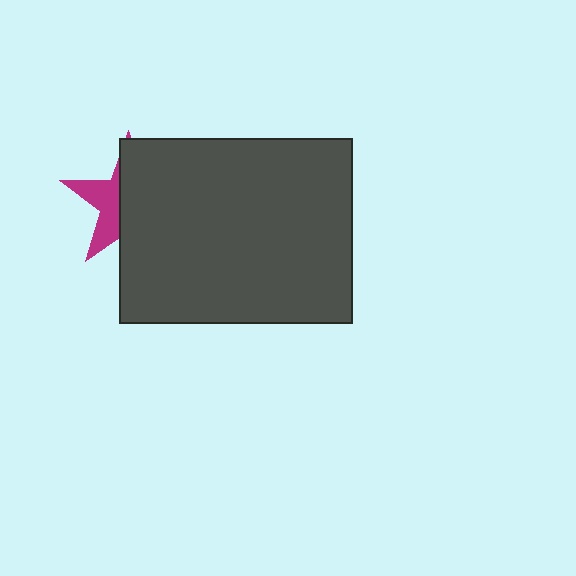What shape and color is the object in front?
The object in front is a dark gray rectangle.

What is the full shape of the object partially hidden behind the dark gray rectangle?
The partially hidden object is a magenta star.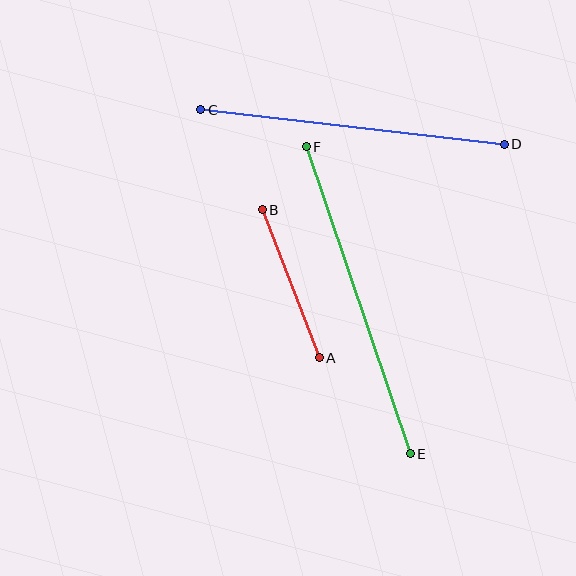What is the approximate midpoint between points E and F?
The midpoint is at approximately (358, 300) pixels.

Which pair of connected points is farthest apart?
Points E and F are farthest apart.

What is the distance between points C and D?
The distance is approximately 306 pixels.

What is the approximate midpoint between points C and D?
The midpoint is at approximately (352, 127) pixels.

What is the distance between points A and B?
The distance is approximately 159 pixels.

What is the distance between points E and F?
The distance is approximately 324 pixels.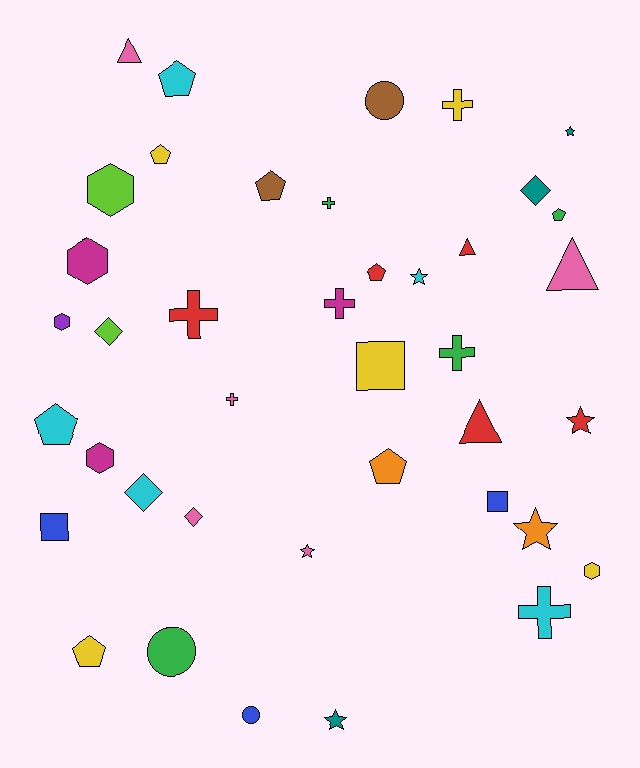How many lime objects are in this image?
There are 2 lime objects.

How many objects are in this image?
There are 40 objects.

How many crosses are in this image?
There are 7 crosses.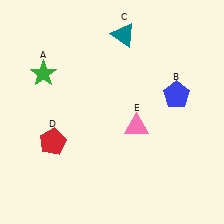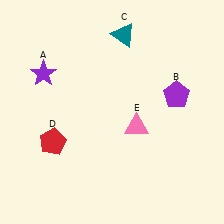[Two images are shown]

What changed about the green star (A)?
In Image 1, A is green. In Image 2, it changed to purple.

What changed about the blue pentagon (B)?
In Image 1, B is blue. In Image 2, it changed to purple.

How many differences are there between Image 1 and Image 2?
There are 2 differences between the two images.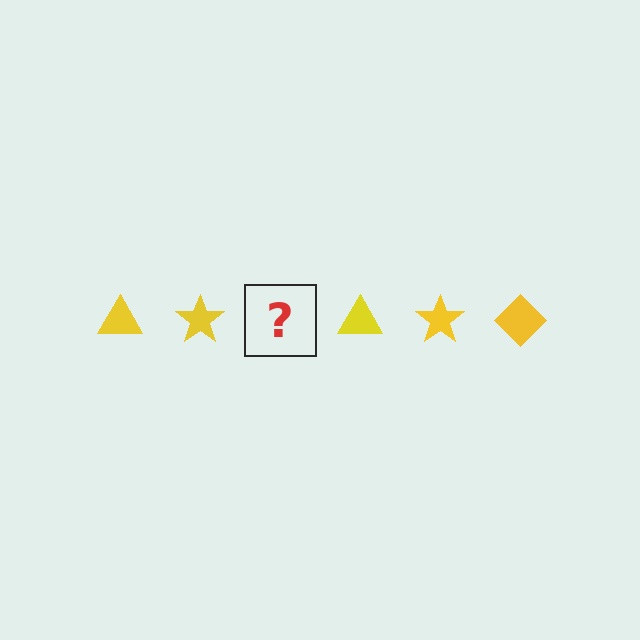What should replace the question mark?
The question mark should be replaced with a yellow diamond.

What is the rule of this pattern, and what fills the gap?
The rule is that the pattern cycles through triangle, star, diamond shapes in yellow. The gap should be filled with a yellow diamond.